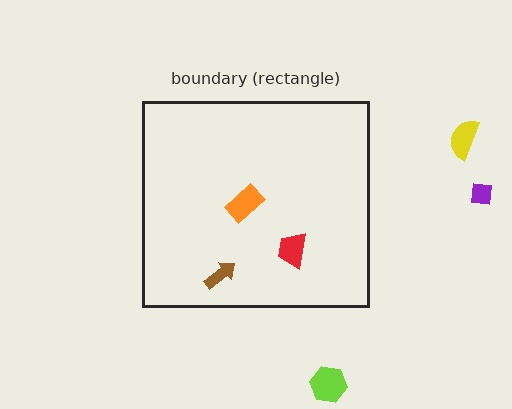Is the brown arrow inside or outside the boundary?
Inside.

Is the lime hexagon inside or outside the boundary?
Outside.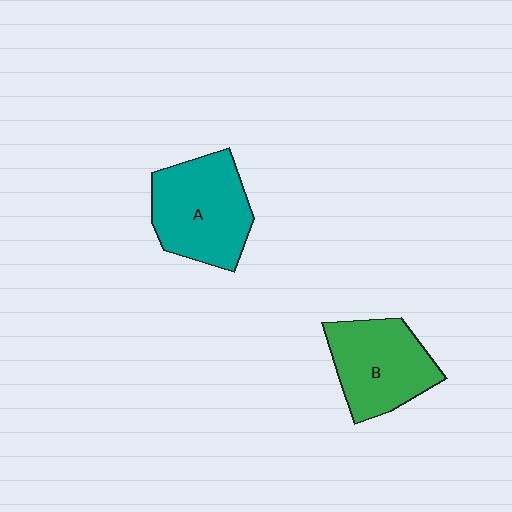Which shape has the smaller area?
Shape B (green).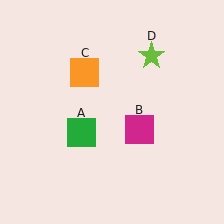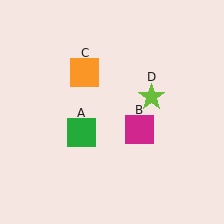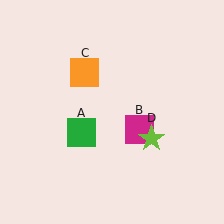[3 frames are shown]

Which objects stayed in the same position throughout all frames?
Green square (object A) and magenta square (object B) and orange square (object C) remained stationary.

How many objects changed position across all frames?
1 object changed position: lime star (object D).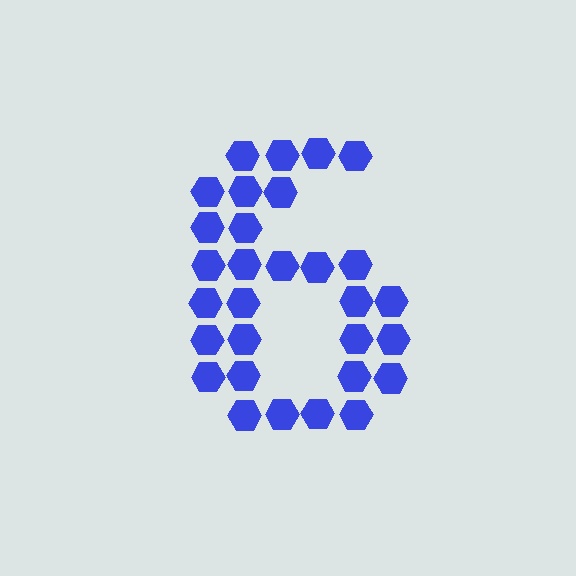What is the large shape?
The large shape is the digit 6.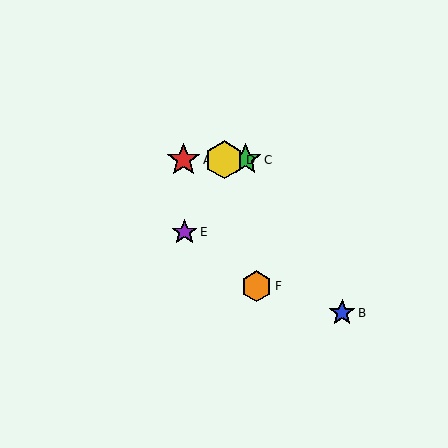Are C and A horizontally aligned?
Yes, both are at y≈160.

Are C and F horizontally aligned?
No, C is at y≈160 and F is at y≈286.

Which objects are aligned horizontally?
Objects A, C, D are aligned horizontally.